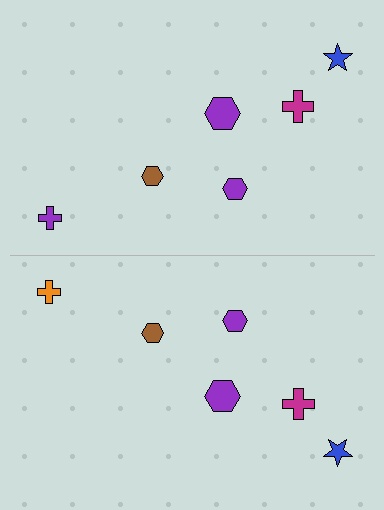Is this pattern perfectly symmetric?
No, the pattern is not perfectly symmetric. The orange cross on the bottom side breaks the symmetry — its mirror counterpart is purple.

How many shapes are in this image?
There are 12 shapes in this image.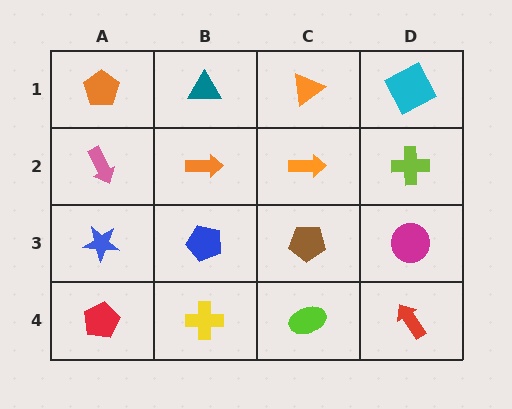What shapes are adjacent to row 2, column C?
An orange triangle (row 1, column C), a brown pentagon (row 3, column C), an orange arrow (row 2, column B), a lime cross (row 2, column D).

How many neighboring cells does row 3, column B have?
4.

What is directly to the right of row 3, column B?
A brown pentagon.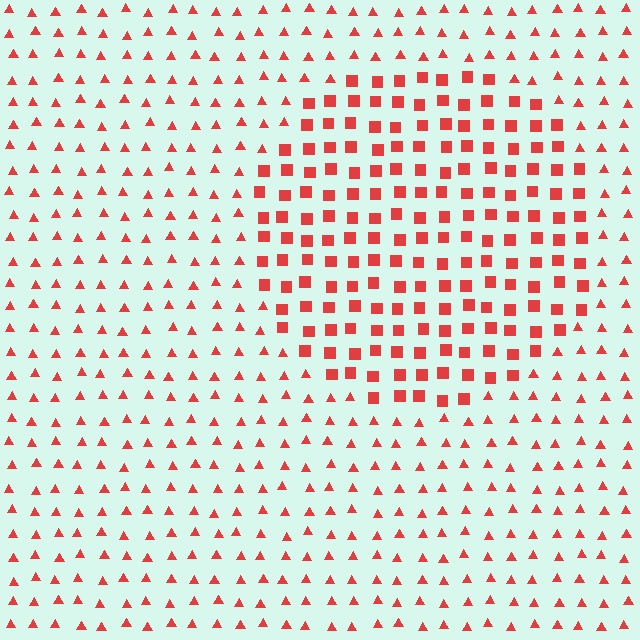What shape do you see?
I see a circle.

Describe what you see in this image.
The image is filled with small red elements arranged in a uniform grid. A circle-shaped region contains squares, while the surrounding area contains triangles. The boundary is defined purely by the change in element shape.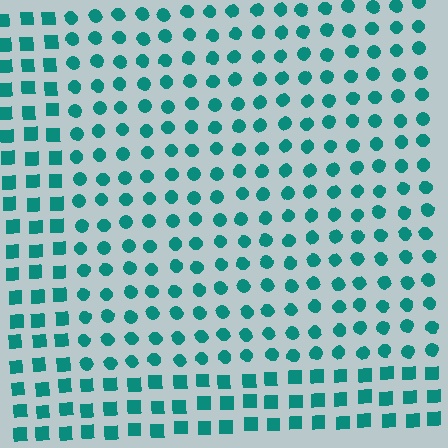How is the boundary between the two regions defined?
The boundary is defined by a change in element shape: circles inside vs. squares outside. All elements share the same color and spacing.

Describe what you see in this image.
The image is filled with small teal elements arranged in a uniform grid. A rectangle-shaped region contains circles, while the surrounding area contains squares. The boundary is defined purely by the change in element shape.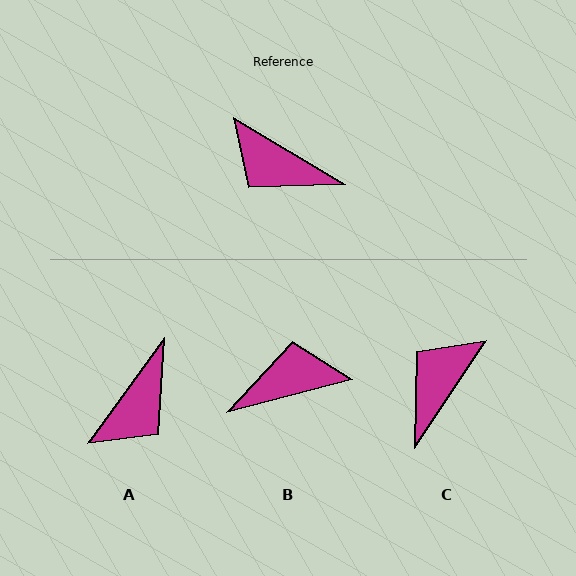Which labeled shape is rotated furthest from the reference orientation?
B, about 135 degrees away.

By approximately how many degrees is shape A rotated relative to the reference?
Approximately 85 degrees counter-clockwise.